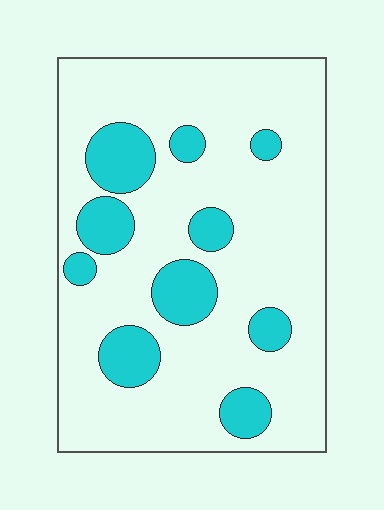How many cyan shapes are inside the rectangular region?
10.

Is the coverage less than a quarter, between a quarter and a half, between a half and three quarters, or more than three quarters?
Less than a quarter.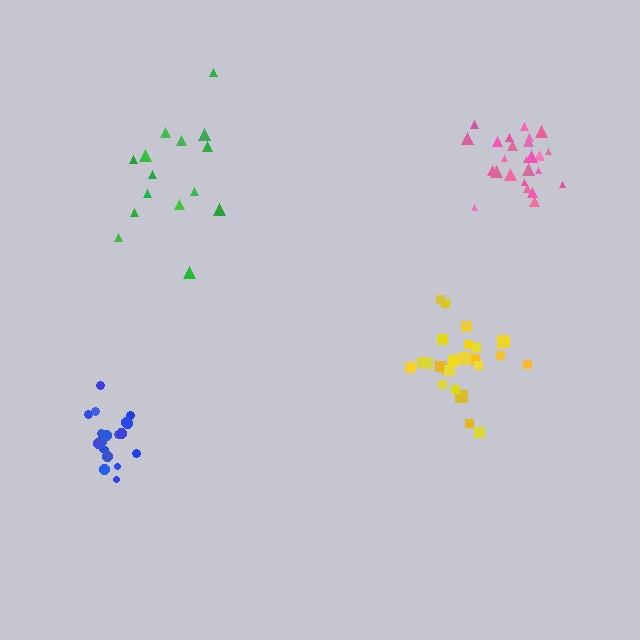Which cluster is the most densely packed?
Pink.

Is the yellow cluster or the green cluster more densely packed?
Yellow.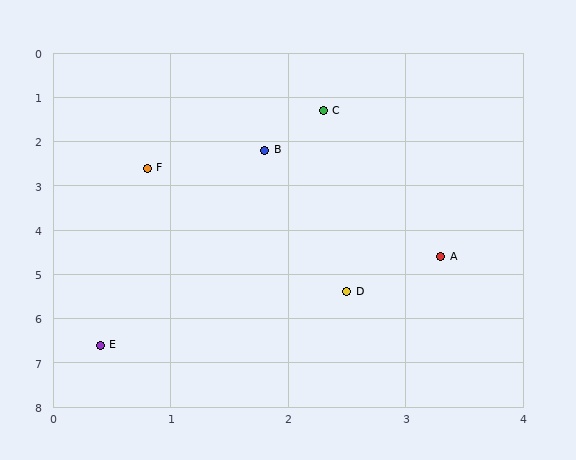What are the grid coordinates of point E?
Point E is at approximately (0.4, 6.6).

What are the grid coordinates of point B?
Point B is at approximately (1.8, 2.2).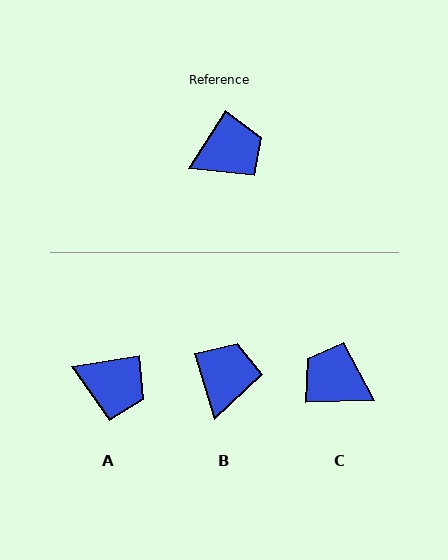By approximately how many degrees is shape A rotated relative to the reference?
Approximately 49 degrees clockwise.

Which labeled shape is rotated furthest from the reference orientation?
C, about 124 degrees away.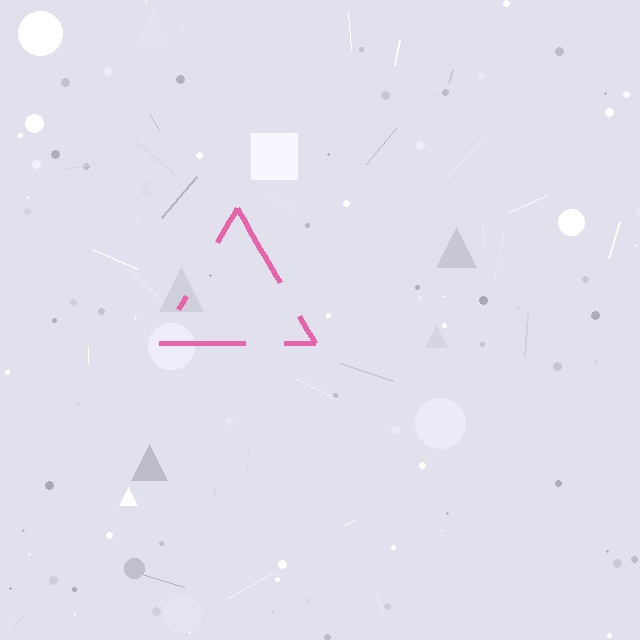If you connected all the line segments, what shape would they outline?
They would outline a triangle.